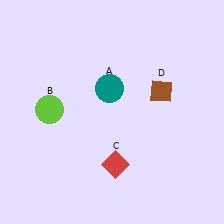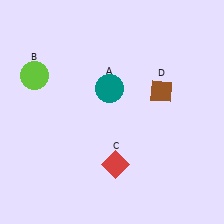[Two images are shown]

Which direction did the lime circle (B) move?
The lime circle (B) moved up.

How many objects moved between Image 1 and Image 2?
1 object moved between the two images.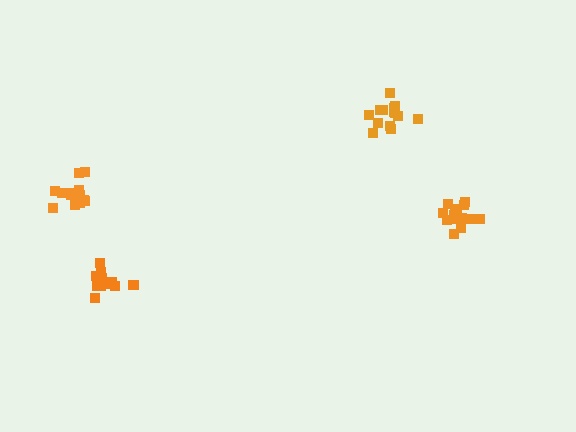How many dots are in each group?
Group 1: 15 dots, Group 2: 15 dots, Group 3: 15 dots, Group 4: 14 dots (59 total).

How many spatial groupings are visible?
There are 4 spatial groupings.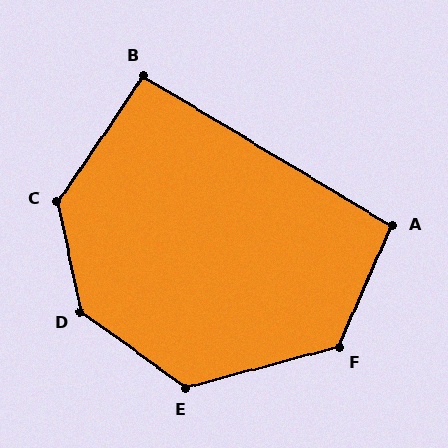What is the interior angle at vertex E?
Approximately 129 degrees (obtuse).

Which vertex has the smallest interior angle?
B, at approximately 94 degrees.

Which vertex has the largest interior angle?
D, at approximately 138 degrees.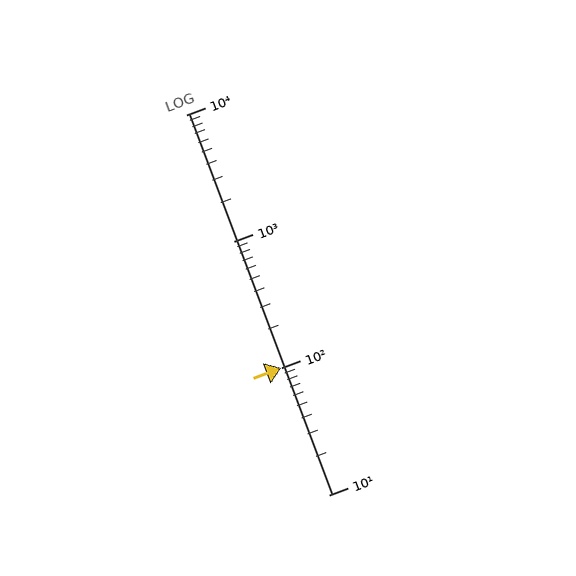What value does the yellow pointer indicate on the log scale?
The pointer indicates approximately 100.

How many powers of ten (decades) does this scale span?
The scale spans 3 decades, from 10 to 10000.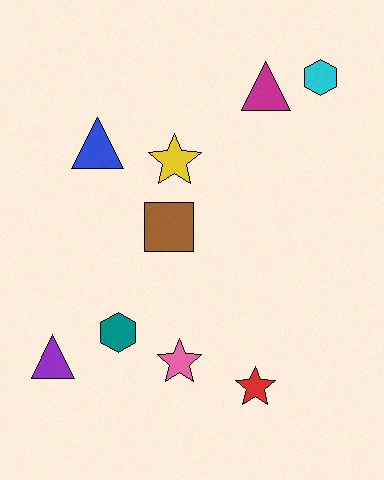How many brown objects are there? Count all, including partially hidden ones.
There is 1 brown object.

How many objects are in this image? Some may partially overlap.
There are 9 objects.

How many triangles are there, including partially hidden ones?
There are 3 triangles.